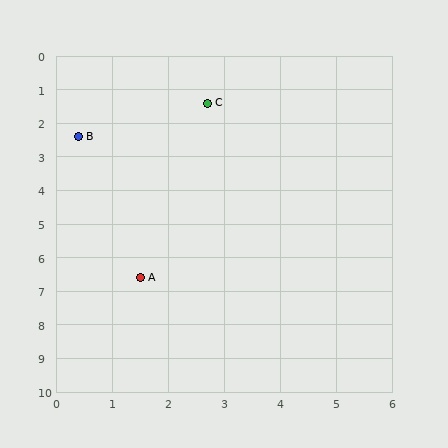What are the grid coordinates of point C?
Point C is at approximately (2.7, 1.4).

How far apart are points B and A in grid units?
Points B and A are about 4.3 grid units apart.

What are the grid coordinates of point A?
Point A is at approximately (1.5, 6.6).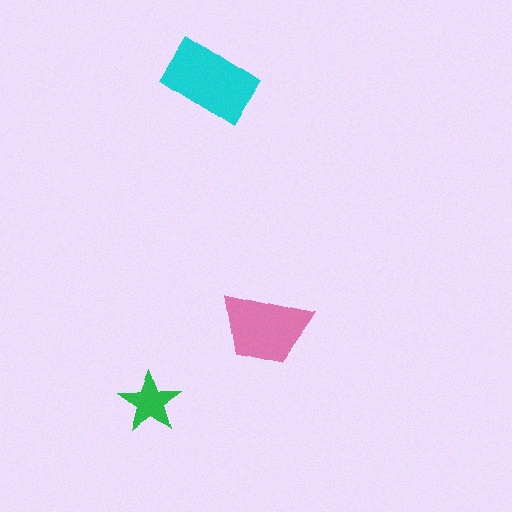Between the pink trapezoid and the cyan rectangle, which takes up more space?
The cyan rectangle.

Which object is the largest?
The cyan rectangle.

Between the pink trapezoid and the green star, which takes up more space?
The pink trapezoid.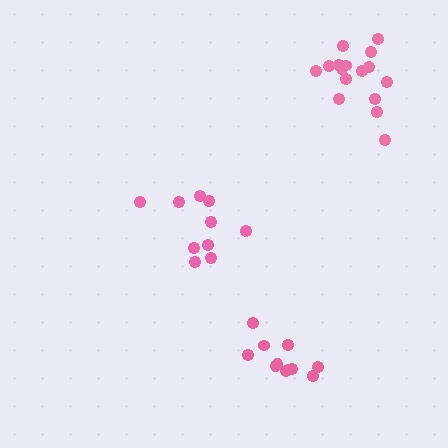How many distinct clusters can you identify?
There are 3 distinct clusters.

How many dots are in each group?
Group 1: 10 dots, Group 2: 16 dots, Group 3: 11 dots (37 total).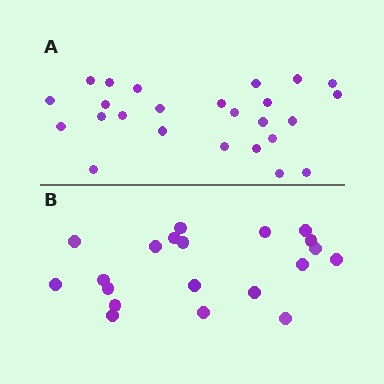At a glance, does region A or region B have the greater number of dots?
Region A (the top region) has more dots.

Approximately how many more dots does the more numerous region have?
Region A has about 5 more dots than region B.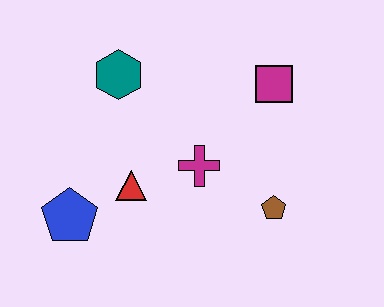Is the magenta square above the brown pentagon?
Yes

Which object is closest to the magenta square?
The magenta cross is closest to the magenta square.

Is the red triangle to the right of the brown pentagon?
No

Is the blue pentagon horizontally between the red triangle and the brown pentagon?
No